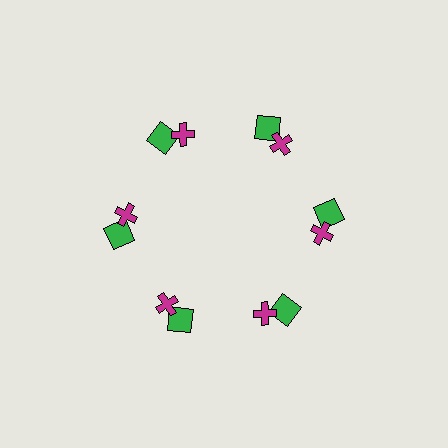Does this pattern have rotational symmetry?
Yes, this pattern has 6-fold rotational symmetry. It looks the same after rotating 60 degrees around the center.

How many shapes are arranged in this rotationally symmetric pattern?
There are 12 shapes, arranged in 6 groups of 2.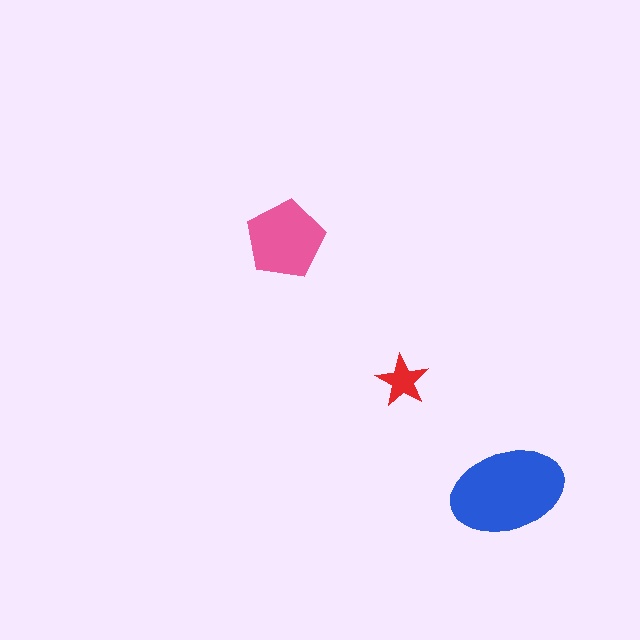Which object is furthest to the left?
The pink pentagon is leftmost.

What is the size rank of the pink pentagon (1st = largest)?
2nd.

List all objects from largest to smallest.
The blue ellipse, the pink pentagon, the red star.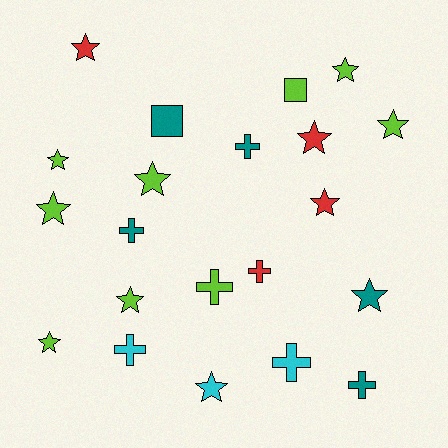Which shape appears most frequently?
Star, with 12 objects.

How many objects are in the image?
There are 21 objects.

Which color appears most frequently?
Lime, with 9 objects.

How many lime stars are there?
There are 7 lime stars.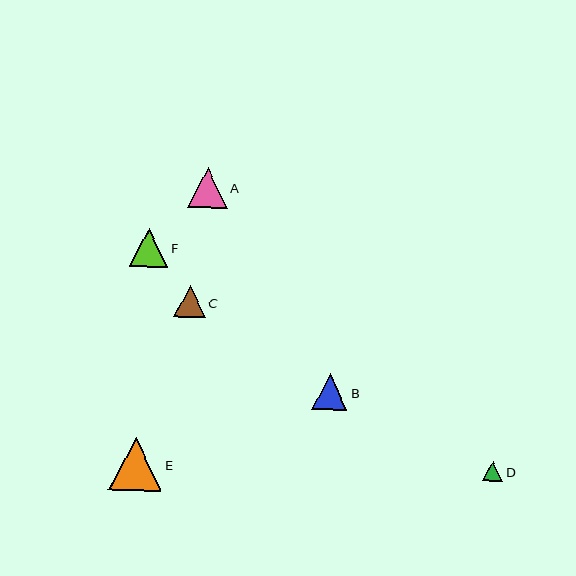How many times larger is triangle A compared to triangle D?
Triangle A is approximately 2.0 times the size of triangle D.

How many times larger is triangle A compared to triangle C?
Triangle A is approximately 1.3 times the size of triangle C.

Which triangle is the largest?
Triangle E is the largest with a size of approximately 53 pixels.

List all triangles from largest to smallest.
From largest to smallest: E, A, F, B, C, D.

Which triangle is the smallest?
Triangle D is the smallest with a size of approximately 20 pixels.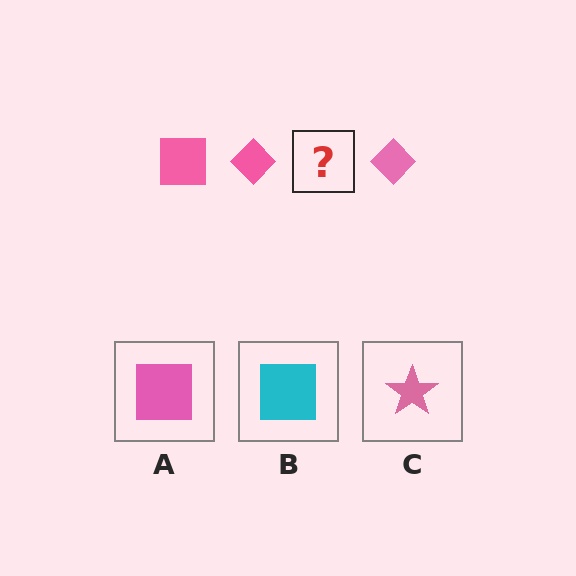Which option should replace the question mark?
Option A.